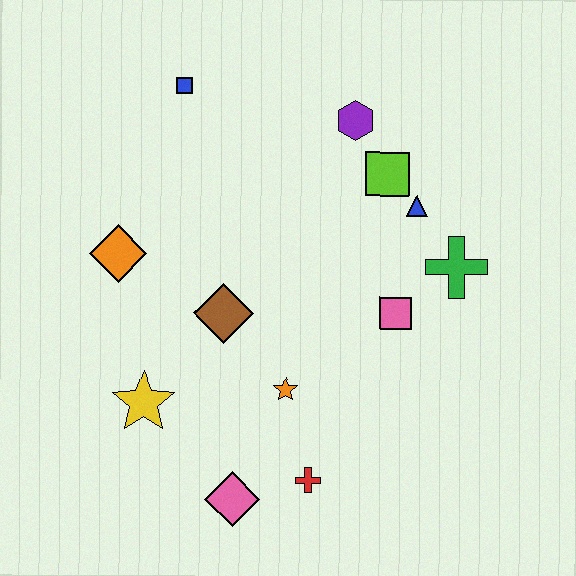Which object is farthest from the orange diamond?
The green cross is farthest from the orange diamond.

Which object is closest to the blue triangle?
The lime square is closest to the blue triangle.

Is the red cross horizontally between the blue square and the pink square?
Yes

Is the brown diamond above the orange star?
Yes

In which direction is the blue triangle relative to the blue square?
The blue triangle is to the right of the blue square.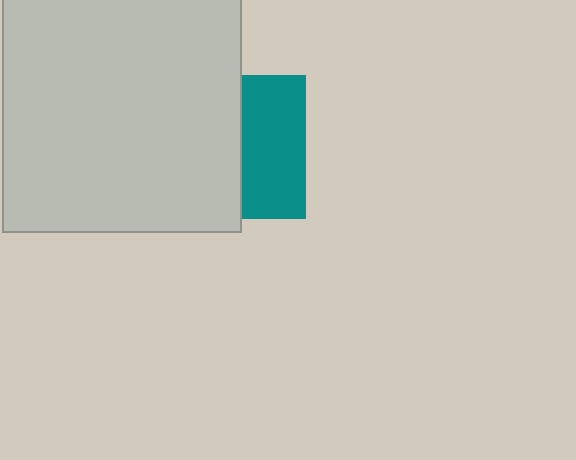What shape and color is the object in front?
The object in front is a light gray rectangle.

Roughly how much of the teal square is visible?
A small part of it is visible (roughly 44%).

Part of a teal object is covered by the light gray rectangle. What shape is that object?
It is a square.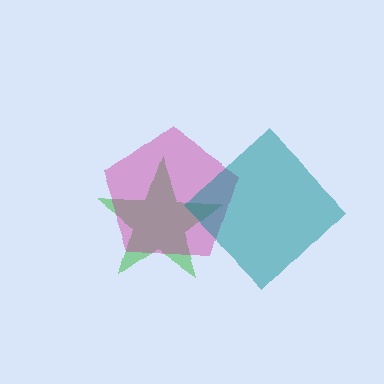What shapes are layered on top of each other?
The layered shapes are: a green star, a magenta pentagon, a teal diamond.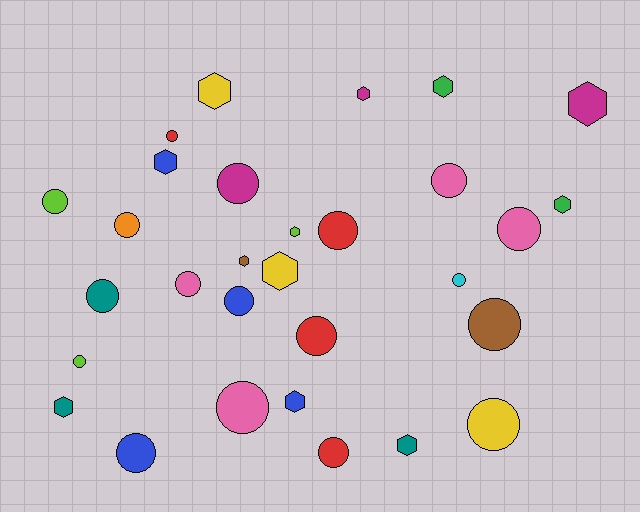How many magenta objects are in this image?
There are 3 magenta objects.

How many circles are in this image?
There are 18 circles.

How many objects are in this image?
There are 30 objects.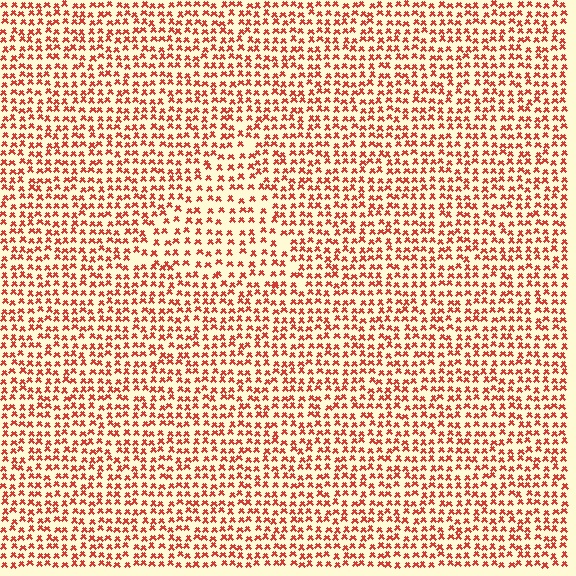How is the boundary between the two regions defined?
The boundary is defined by a change in element density (approximately 1.5x ratio). All elements are the same color, size, and shape.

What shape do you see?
I see a triangle.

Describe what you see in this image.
The image contains small red elements arranged at two different densities. A triangle-shaped region is visible where the elements are less densely packed than the surrounding area.